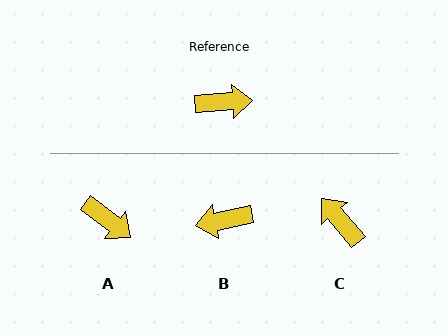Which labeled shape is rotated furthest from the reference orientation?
B, about 172 degrees away.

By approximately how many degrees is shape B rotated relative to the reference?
Approximately 172 degrees clockwise.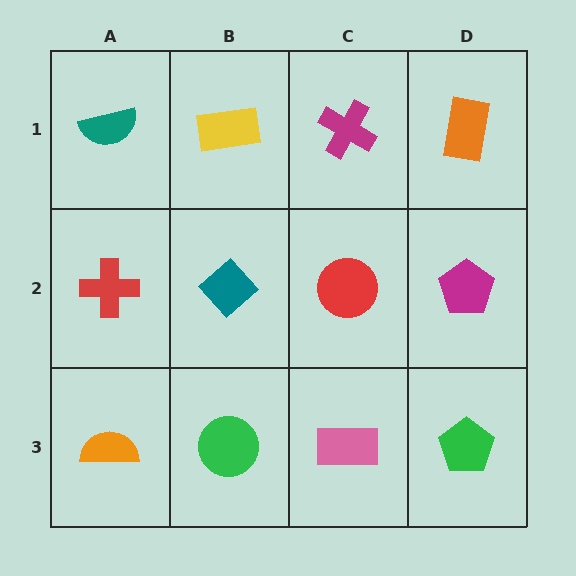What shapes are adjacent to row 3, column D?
A magenta pentagon (row 2, column D), a pink rectangle (row 3, column C).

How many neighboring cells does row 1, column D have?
2.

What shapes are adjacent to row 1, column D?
A magenta pentagon (row 2, column D), a magenta cross (row 1, column C).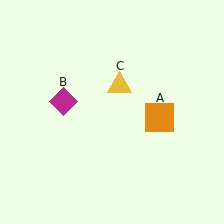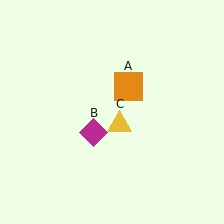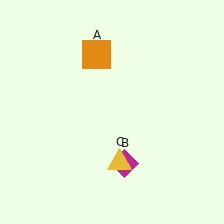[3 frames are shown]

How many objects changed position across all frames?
3 objects changed position: orange square (object A), magenta diamond (object B), yellow triangle (object C).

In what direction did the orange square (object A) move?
The orange square (object A) moved up and to the left.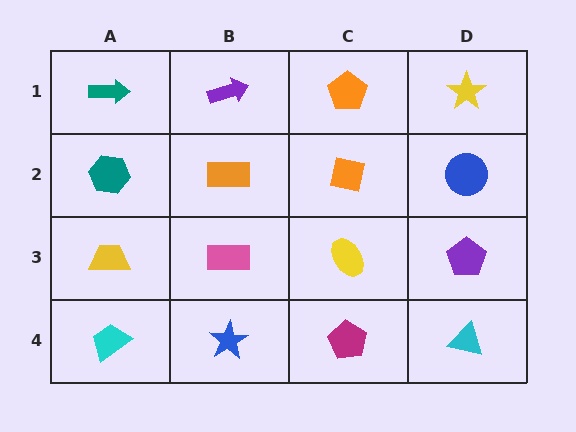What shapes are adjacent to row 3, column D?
A blue circle (row 2, column D), a cyan triangle (row 4, column D), a yellow ellipse (row 3, column C).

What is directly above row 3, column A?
A teal hexagon.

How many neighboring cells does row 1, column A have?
2.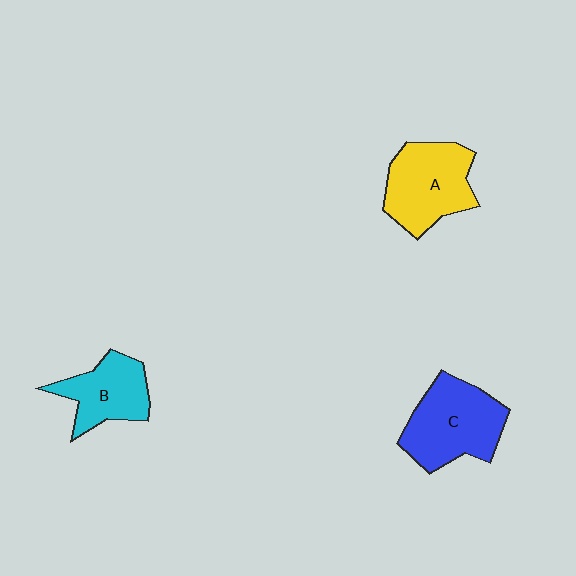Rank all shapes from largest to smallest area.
From largest to smallest: C (blue), A (yellow), B (cyan).